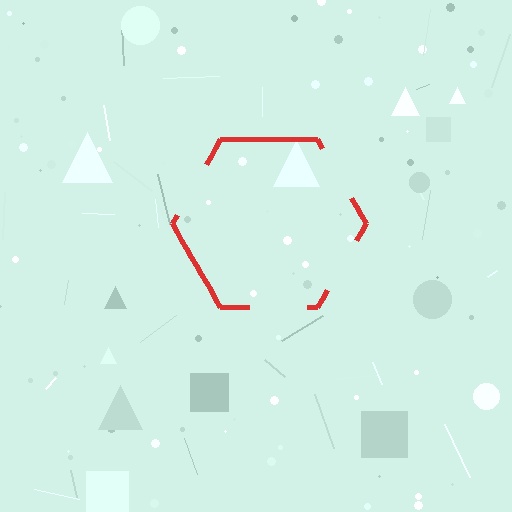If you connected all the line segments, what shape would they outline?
They would outline a hexagon.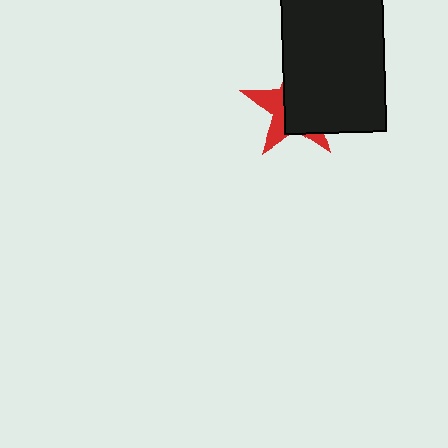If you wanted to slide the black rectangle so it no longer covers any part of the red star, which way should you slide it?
Slide it right — that is the most direct way to separate the two shapes.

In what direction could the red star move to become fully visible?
The red star could move left. That would shift it out from behind the black rectangle entirely.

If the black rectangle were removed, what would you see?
You would see the complete red star.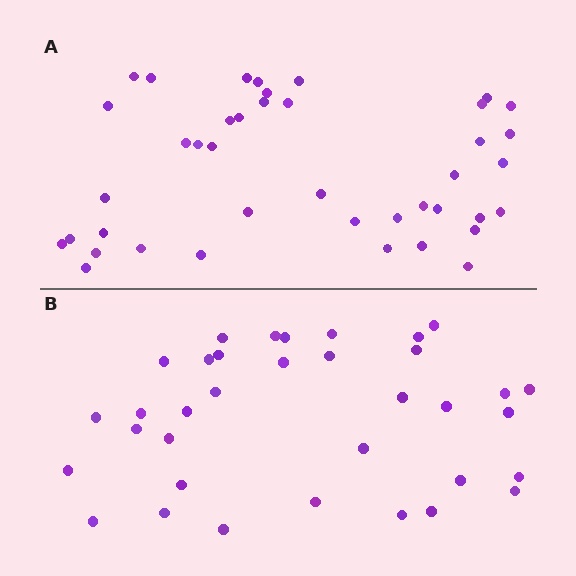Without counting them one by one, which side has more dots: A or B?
Region A (the top region) has more dots.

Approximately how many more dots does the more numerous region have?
Region A has about 6 more dots than region B.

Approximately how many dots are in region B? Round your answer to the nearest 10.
About 40 dots. (The exact count is 35, which rounds to 40.)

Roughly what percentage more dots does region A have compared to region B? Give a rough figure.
About 15% more.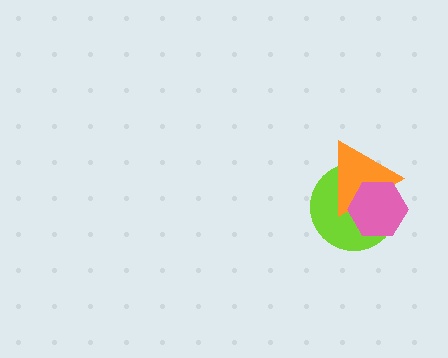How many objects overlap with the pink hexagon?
2 objects overlap with the pink hexagon.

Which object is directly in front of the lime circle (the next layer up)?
The orange triangle is directly in front of the lime circle.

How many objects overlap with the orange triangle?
2 objects overlap with the orange triangle.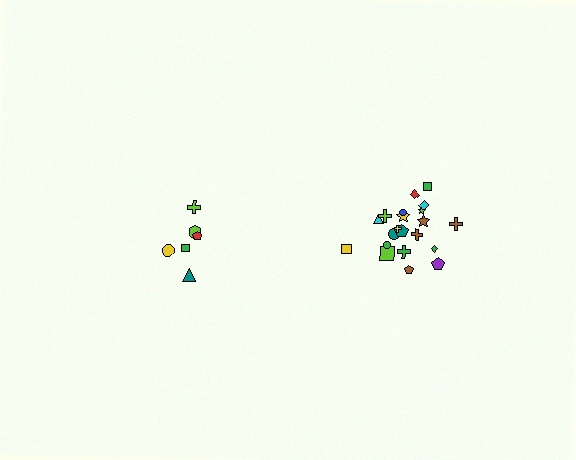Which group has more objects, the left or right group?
The right group.